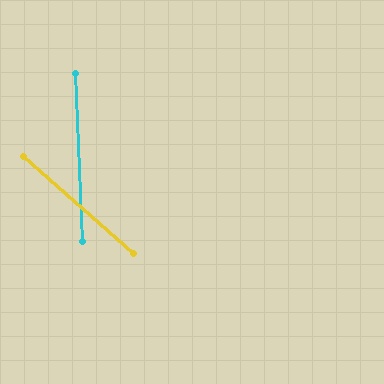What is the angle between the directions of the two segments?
Approximately 46 degrees.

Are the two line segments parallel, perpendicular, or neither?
Neither parallel nor perpendicular — they differ by about 46°.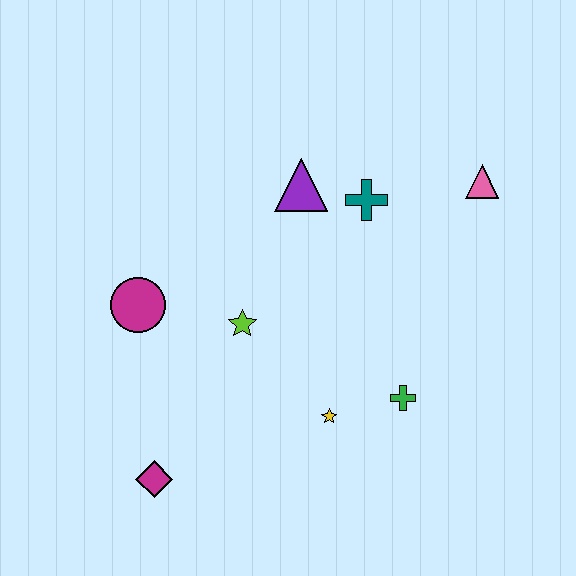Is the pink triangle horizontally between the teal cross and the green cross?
No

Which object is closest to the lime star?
The magenta circle is closest to the lime star.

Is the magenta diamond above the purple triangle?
No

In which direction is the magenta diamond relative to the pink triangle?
The magenta diamond is to the left of the pink triangle.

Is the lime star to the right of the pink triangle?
No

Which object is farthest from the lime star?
The pink triangle is farthest from the lime star.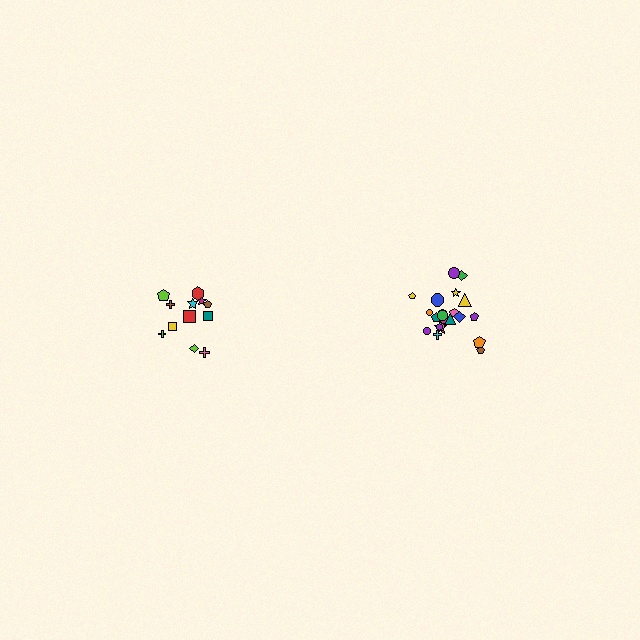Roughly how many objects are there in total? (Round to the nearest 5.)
Roughly 35 objects in total.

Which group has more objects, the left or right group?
The right group.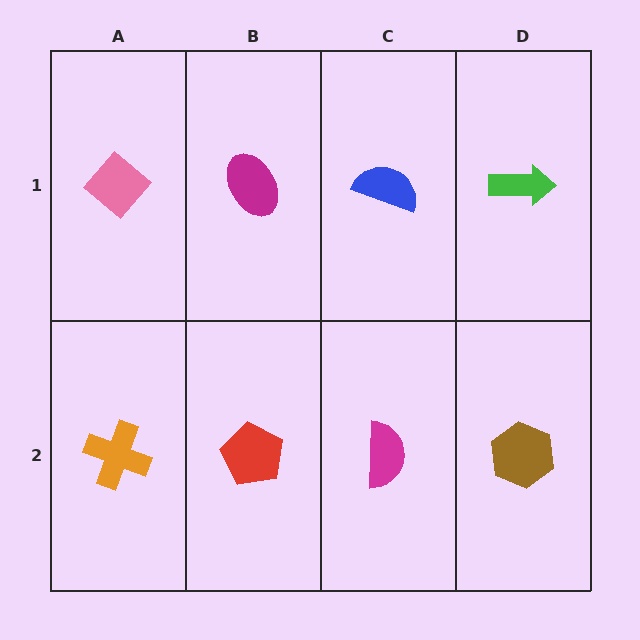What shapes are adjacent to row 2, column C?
A blue semicircle (row 1, column C), a red pentagon (row 2, column B), a brown hexagon (row 2, column D).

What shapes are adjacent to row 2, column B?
A magenta ellipse (row 1, column B), an orange cross (row 2, column A), a magenta semicircle (row 2, column C).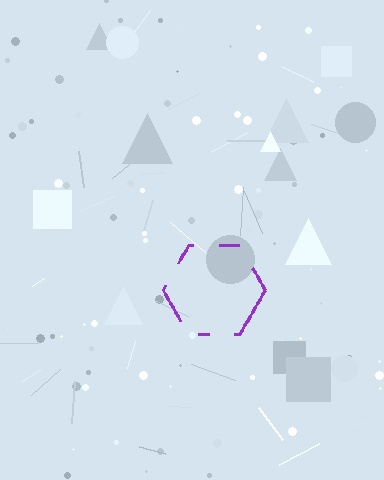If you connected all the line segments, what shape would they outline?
They would outline a hexagon.